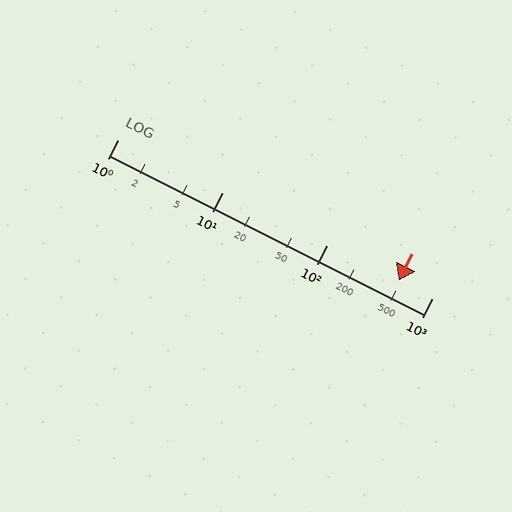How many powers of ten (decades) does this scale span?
The scale spans 3 decades, from 1 to 1000.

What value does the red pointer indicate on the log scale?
The pointer indicates approximately 480.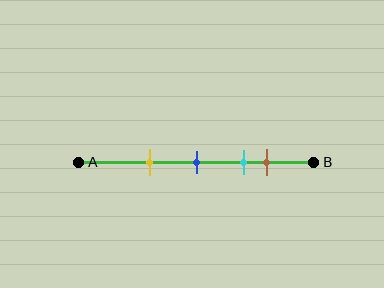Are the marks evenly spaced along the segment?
No, the marks are not evenly spaced.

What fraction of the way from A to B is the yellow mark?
The yellow mark is approximately 30% (0.3) of the way from A to B.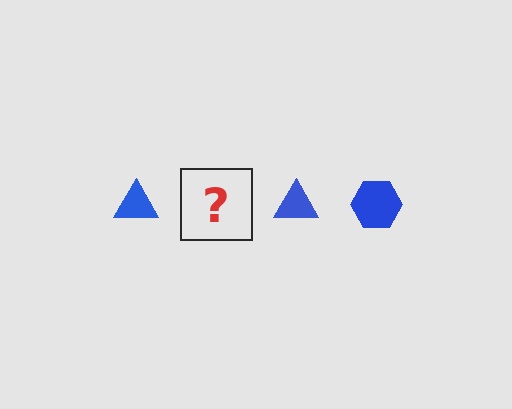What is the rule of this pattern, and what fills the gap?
The rule is that the pattern cycles through triangle, hexagon shapes in blue. The gap should be filled with a blue hexagon.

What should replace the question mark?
The question mark should be replaced with a blue hexagon.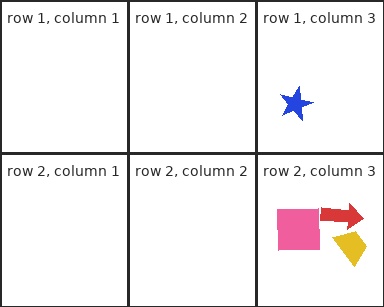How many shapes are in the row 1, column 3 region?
1.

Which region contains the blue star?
The row 1, column 3 region.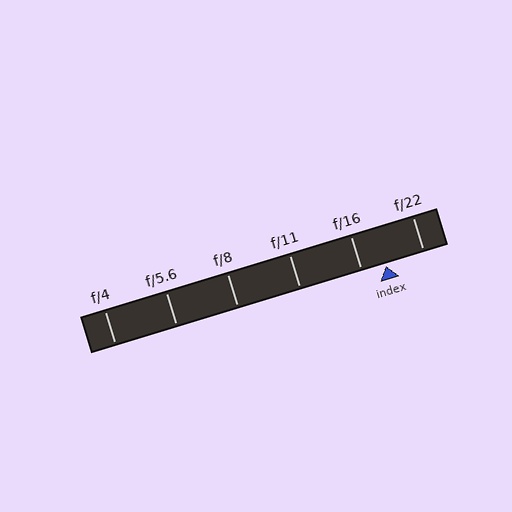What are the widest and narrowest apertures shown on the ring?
The widest aperture shown is f/4 and the narrowest is f/22.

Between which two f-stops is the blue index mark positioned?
The index mark is between f/16 and f/22.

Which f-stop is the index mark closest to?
The index mark is closest to f/16.